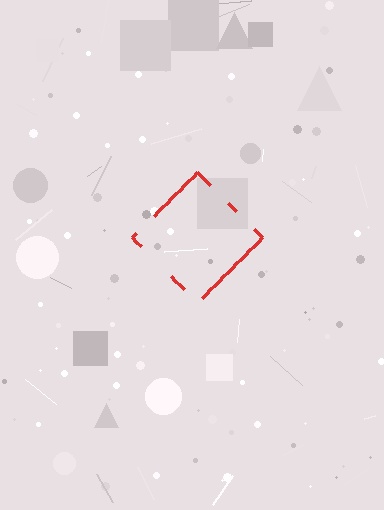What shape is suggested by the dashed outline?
The dashed outline suggests a diamond.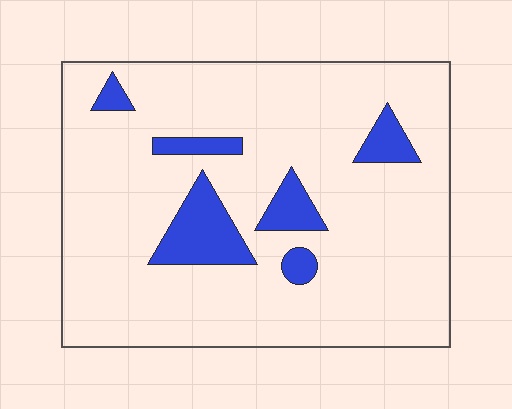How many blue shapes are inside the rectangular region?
6.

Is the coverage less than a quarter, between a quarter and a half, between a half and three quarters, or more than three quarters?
Less than a quarter.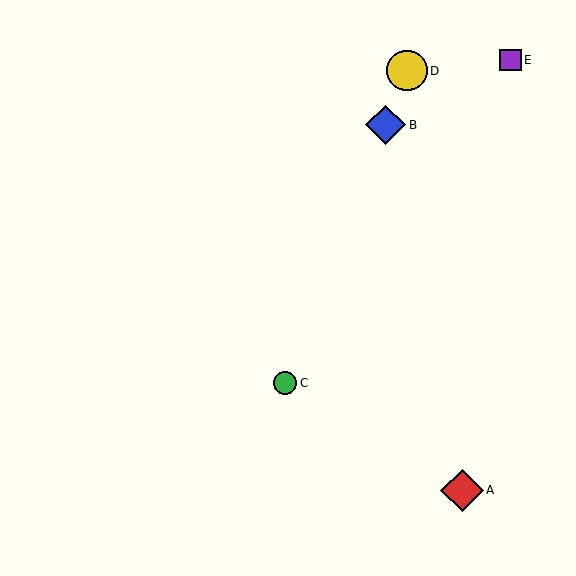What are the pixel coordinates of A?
Object A is at (462, 490).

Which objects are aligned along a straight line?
Objects B, C, D are aligned along a straight line.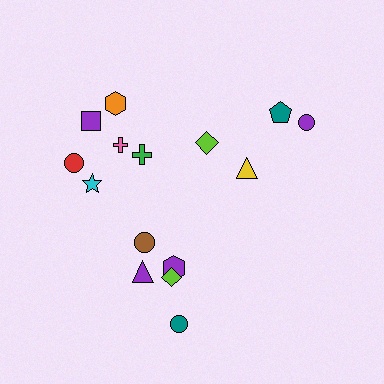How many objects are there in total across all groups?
There are 15 objects.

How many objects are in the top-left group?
There are 6 objects.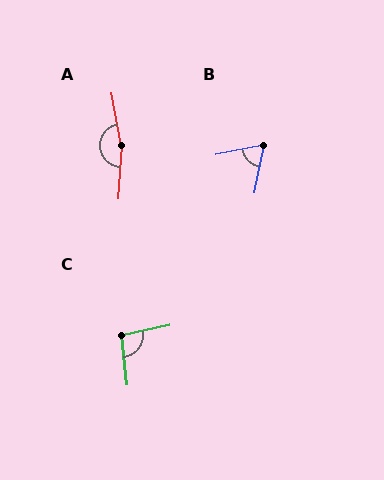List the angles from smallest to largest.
B (67°), C (96°), A (166°).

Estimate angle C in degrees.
Approximately 96 degrees.